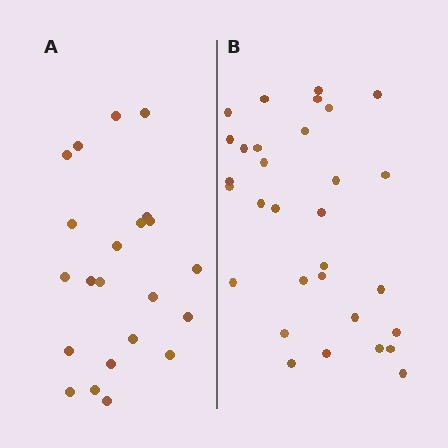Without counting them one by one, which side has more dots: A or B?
Region B (the right region) has more dots.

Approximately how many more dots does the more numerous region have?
Region B has roughly 8 or so more dots than region A.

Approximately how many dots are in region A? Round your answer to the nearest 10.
About 20 dots. (The exact count is 22, which rounds to 20.)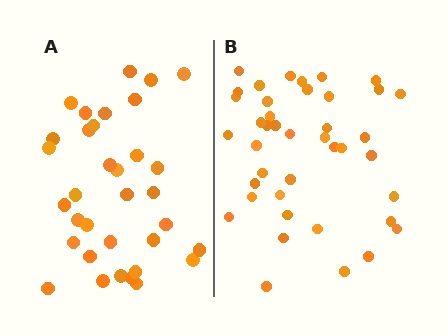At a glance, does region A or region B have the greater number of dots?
Region B (the right region) has more dots.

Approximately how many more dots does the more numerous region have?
Region B has roughly 8 or so more dots than region A.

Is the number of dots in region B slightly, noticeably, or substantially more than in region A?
Region B has only slightly more — the two regions are fairly close. The ratio is roughly 1.2 to 1.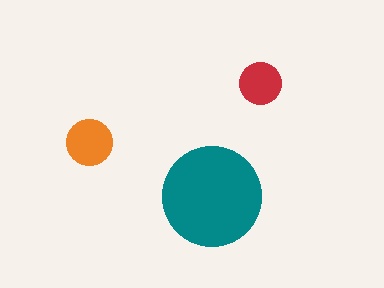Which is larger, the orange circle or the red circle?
The orange one.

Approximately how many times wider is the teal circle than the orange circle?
About 2 times wider.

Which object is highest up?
The red circle is topmost.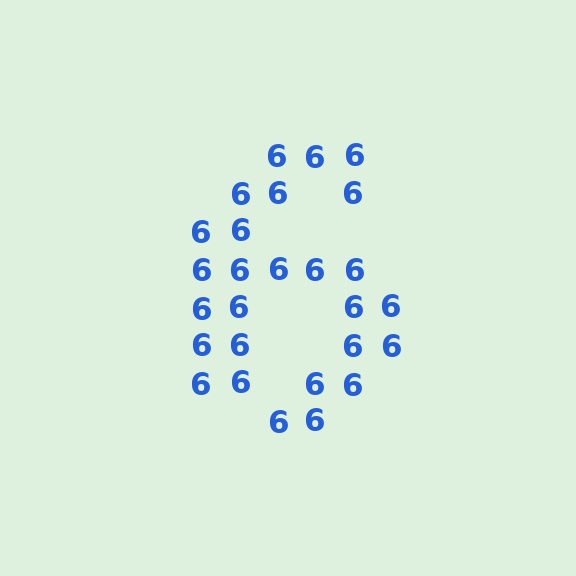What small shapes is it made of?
It is made of small digit 6's.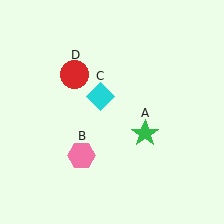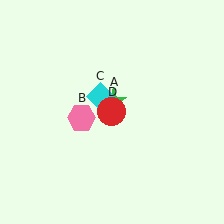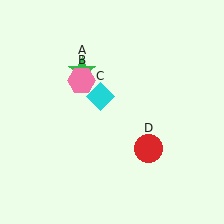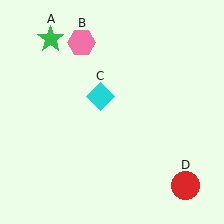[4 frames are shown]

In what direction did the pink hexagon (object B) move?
The pink hexagon (object B) moved up.